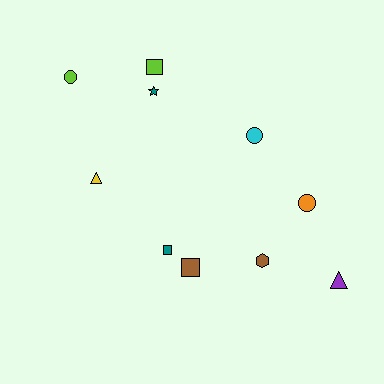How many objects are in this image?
There are 10 objects.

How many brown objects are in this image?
There are 2 brown objects.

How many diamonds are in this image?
There are no diamonds.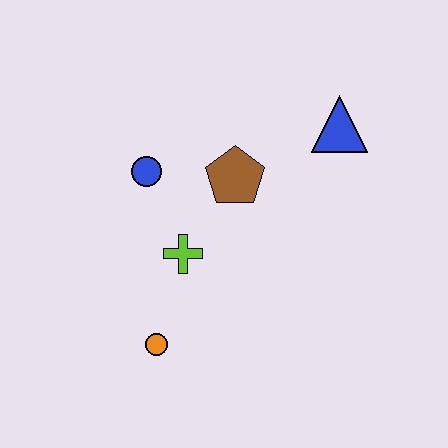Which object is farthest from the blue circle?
The blue triangle is farthest from the blue circle.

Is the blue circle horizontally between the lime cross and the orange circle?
No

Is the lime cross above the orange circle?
Yes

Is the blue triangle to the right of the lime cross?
Yes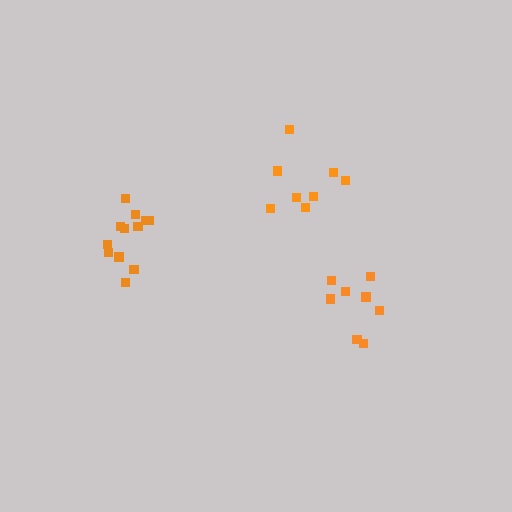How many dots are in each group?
Group 1: 9 dots, Group 2: 12 dots, Group 3: 8 dots (29 total).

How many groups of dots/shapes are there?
There are 3 groups.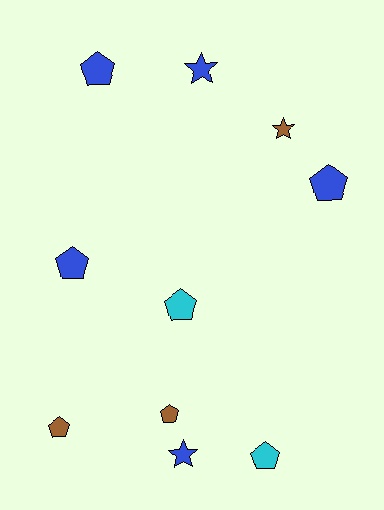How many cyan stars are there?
There are no cyan stars.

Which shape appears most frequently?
Pentagon, with 7 objects.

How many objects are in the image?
There are 10 objects.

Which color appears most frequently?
Blue, with 5 objects.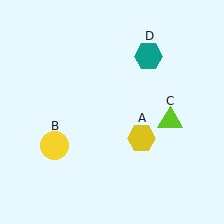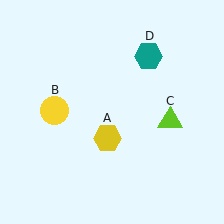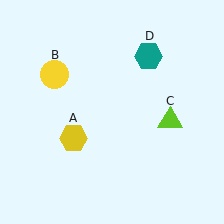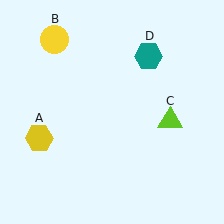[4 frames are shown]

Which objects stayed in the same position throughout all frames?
Lime triangle (object C) and teal hexagon (object D) remained stationary.